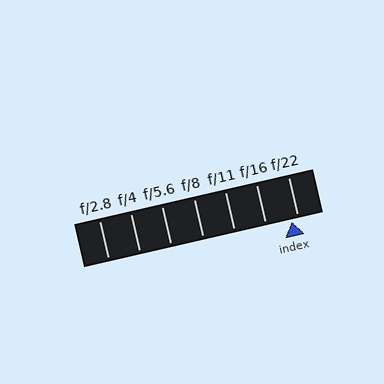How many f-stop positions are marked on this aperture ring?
There are 7 f-stop positions marked.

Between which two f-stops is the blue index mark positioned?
The index mark is between f/16 and f/22.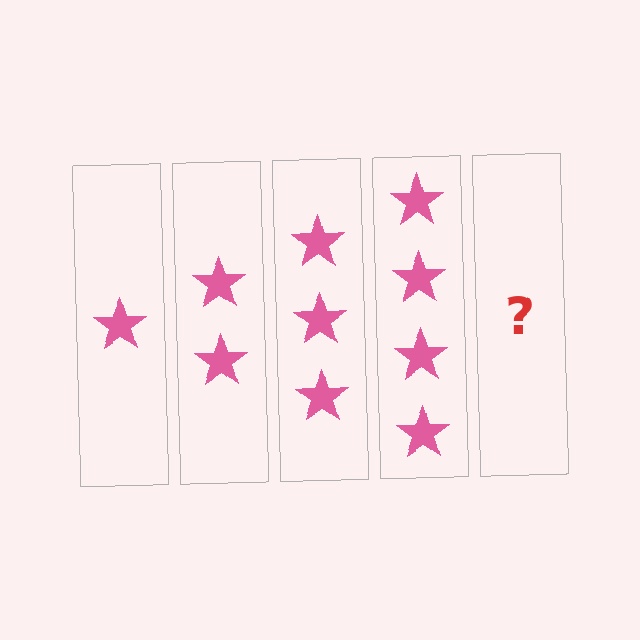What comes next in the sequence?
The next element should be 5 stars.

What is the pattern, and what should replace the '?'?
The pattern is that each step adds one more star. The '?' should be 5 stars.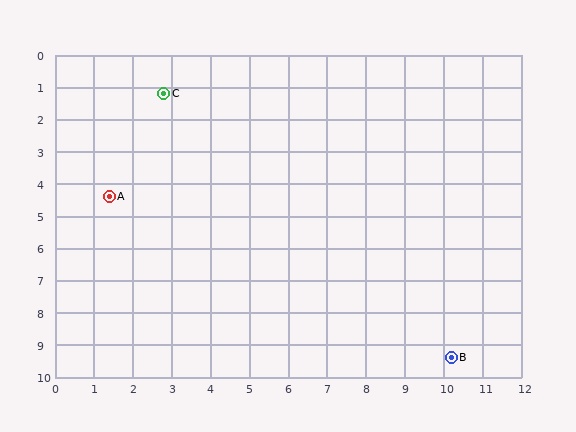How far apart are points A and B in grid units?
Points A and B are about 10.1 grid units apart.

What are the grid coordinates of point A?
Point A is at approximately (1.4, 4.4).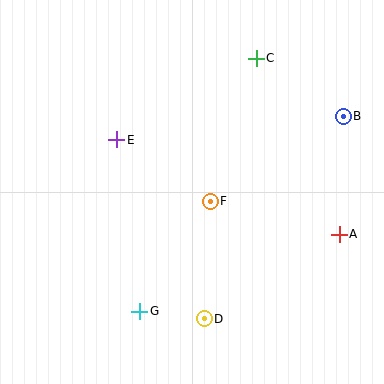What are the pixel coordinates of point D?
Point D is at (204, 319).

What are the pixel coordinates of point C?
Point C is at (256, 58).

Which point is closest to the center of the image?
Point F at (210, 201) is closest to the center.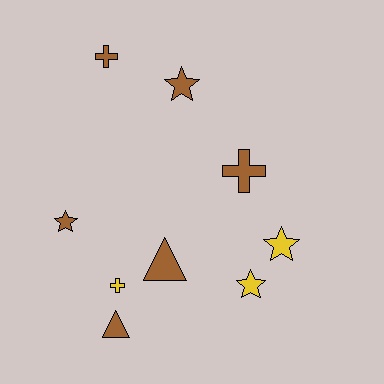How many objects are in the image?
There are 9 objects.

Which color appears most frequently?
Brown, with 6 objects.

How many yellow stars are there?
There are 2 yellow stars.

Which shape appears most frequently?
Star, with 4 objects.